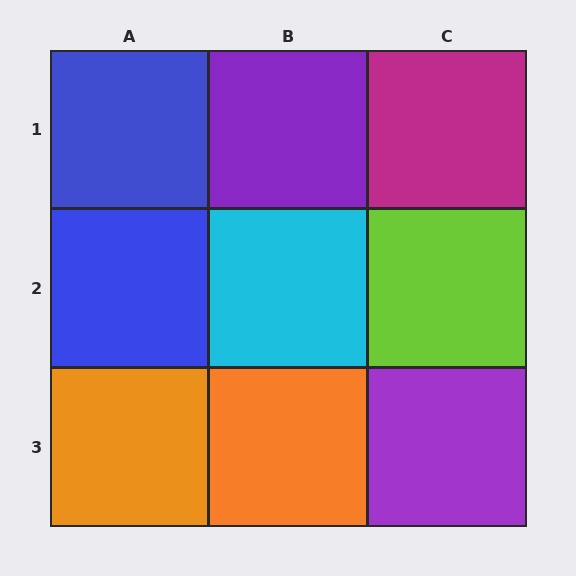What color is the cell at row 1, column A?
Blue.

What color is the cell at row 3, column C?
Purple.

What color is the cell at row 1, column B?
Purple.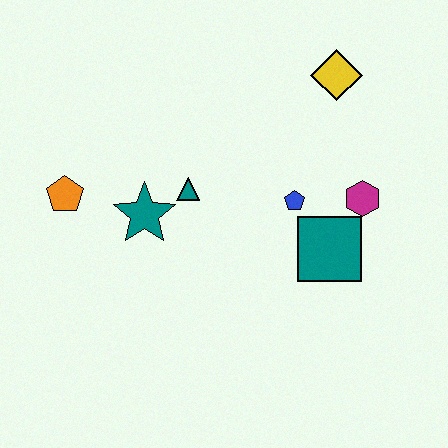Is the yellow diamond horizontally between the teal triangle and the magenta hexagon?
Yes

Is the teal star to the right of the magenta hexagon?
No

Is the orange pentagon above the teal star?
Yes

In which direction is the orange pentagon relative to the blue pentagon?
The orange pentagon is to the left of the blue pentagon.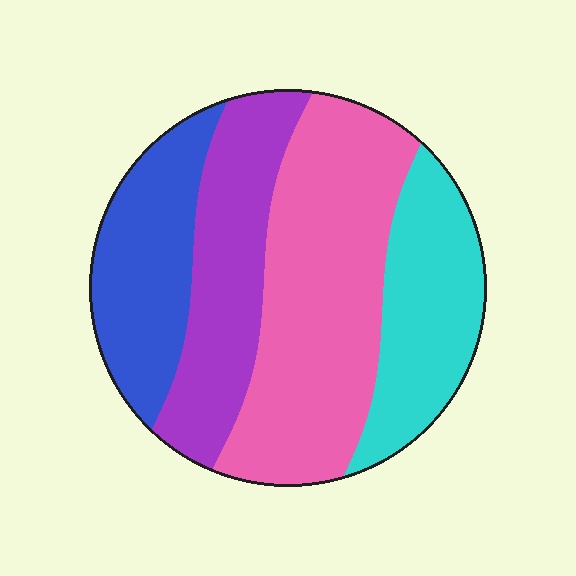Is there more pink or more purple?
Pink.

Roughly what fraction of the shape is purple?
Purple covers 22% of the shape.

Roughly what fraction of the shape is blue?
Blue covers 20% of the shape.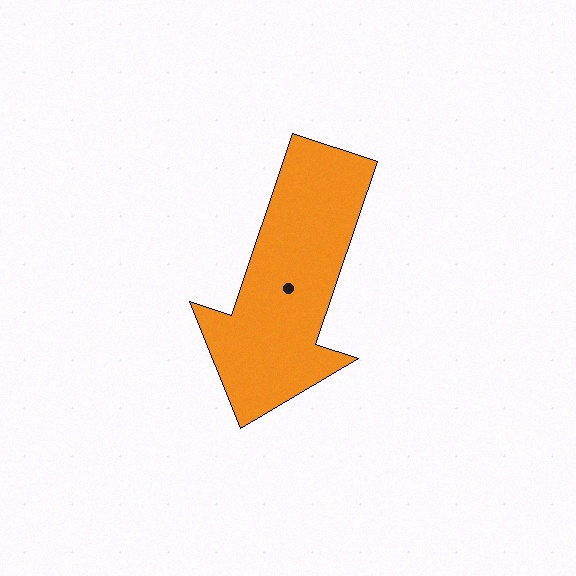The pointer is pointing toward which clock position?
Roughly 7 o'clock.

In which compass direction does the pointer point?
South.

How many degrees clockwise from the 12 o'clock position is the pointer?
Approximately 199 degrees.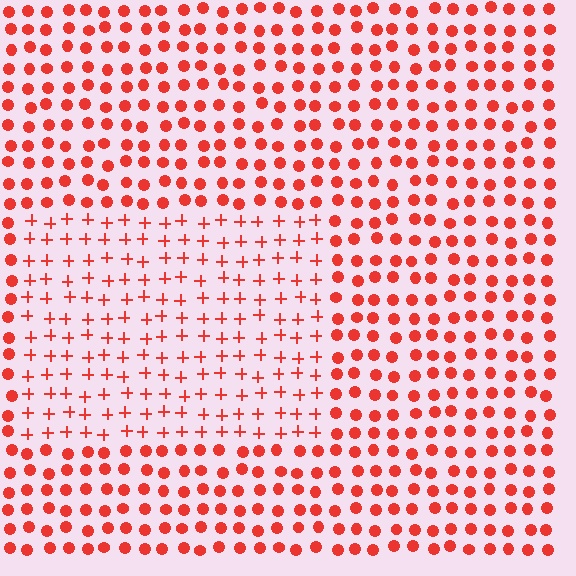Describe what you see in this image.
The image is filled with small red elements arranged in a uniform grid. A rectangle-shaped region contains plus signs, while the surrounding area contains circles. The boundary is defined purely by the change in element shape.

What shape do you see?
I see a rectangle.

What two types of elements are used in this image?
The image uses plus signs inside the rectangle region and circles outside it.